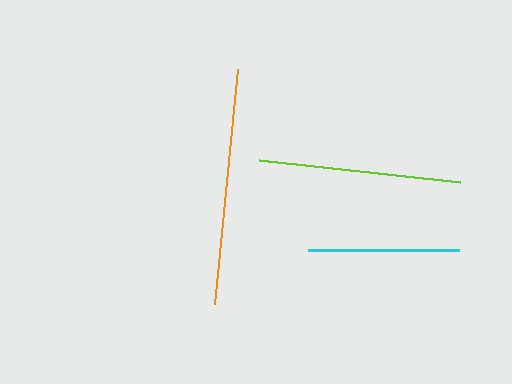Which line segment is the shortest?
The cyan line is the shortest at approximately 151 pixels.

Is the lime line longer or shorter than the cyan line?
The lime line is longer than the cyan line.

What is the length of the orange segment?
The orange segment is approximately 237 pixels long.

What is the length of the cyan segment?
The cyan segment is approximately 151 pixels long.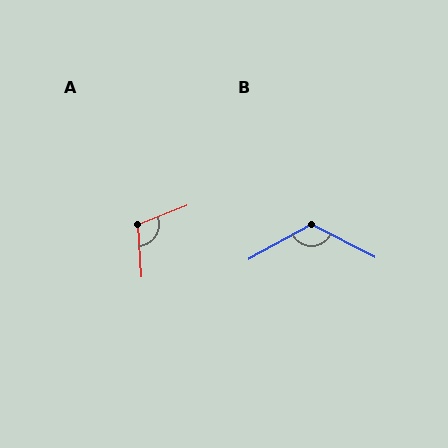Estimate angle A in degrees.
Approximately 108 degrees.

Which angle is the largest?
B, at approximately 124 degrees.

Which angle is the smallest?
A, at approximately 108 degrees.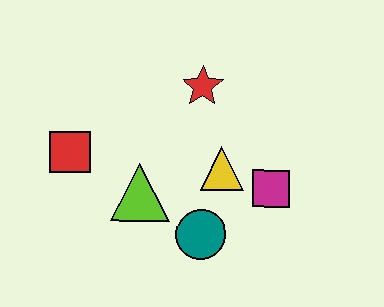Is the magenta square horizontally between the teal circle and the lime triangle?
No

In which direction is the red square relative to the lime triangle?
The red square is to the left of the lime triangle.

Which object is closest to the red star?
The yellow triangle is closest to the red star.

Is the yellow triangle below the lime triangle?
No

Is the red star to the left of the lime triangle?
No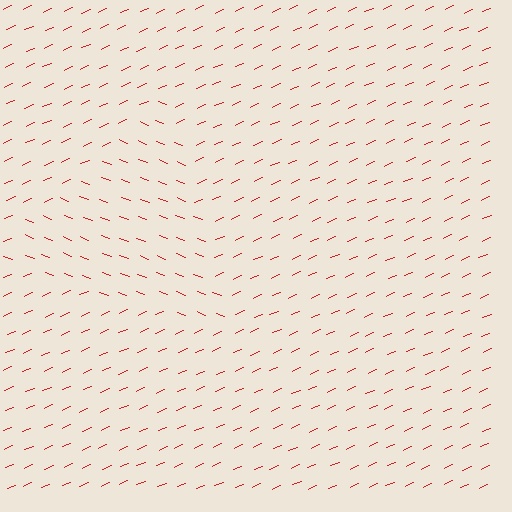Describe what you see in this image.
The image is filled with small red line segments. A triangle region in the image has lines oriented differently from the surrounding lines, creating a visible texture boundary.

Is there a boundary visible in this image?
Yes, there is a texture boundary formed by a change in line orientation.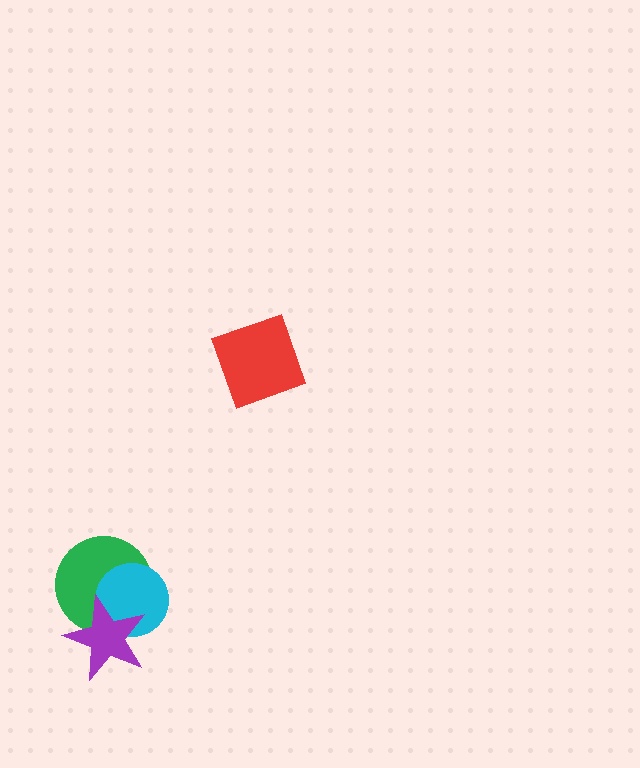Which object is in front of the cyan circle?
The purple star is in front of the cyan circle.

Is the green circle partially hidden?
Yes, it is partially covered by another shape.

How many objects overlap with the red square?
0 objects overlap with the red square.